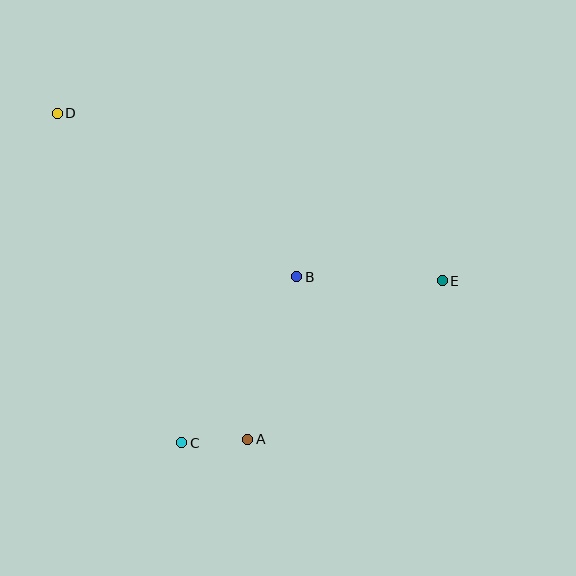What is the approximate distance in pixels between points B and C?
The distance between B and C is approximately 202 pixels.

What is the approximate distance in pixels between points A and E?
The distance between A and E is approximately 251 pixels.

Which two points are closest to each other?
Points A and C are closest to each other.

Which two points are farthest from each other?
Points D and E are farthest from each other.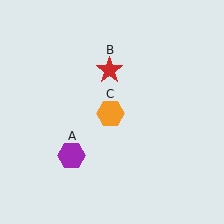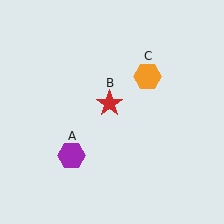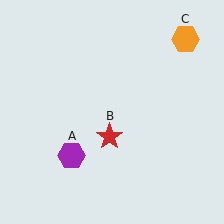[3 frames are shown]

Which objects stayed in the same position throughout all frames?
Purple hexagon (object A) remained stationary.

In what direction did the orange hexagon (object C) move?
The orange hexagon (object C) moved up and to the right.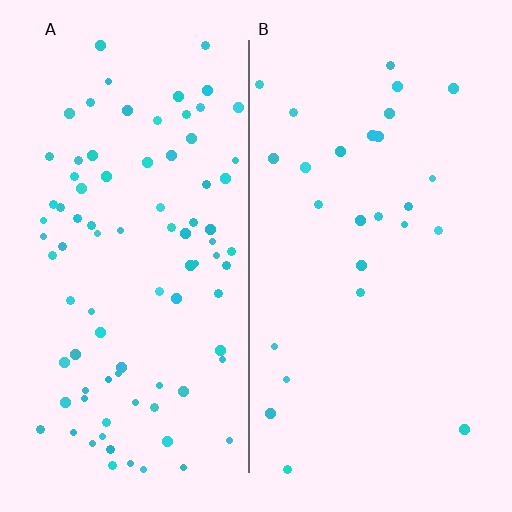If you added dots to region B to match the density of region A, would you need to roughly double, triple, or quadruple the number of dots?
Approximately triple.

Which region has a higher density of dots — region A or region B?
A (the left).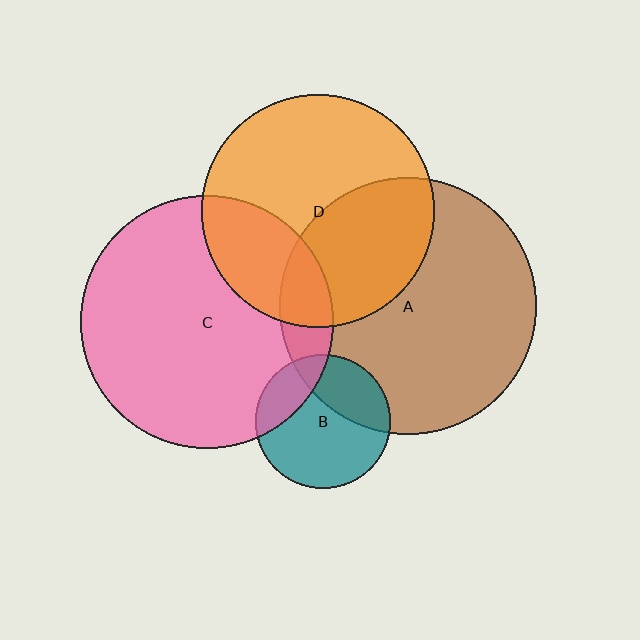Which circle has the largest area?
Circle A (brown).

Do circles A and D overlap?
Yes.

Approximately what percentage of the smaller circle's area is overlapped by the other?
Approximately 40%.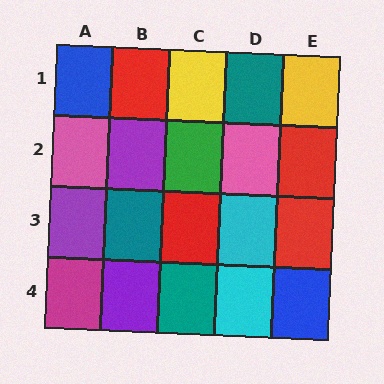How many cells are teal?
3 cells are teal.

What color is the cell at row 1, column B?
Red.